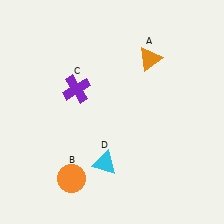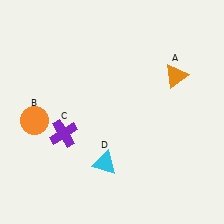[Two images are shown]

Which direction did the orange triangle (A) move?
The orange triangle (A) moved right.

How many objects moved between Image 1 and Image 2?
3 objects moved between the two images.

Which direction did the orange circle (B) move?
The orange circle (B) moved up.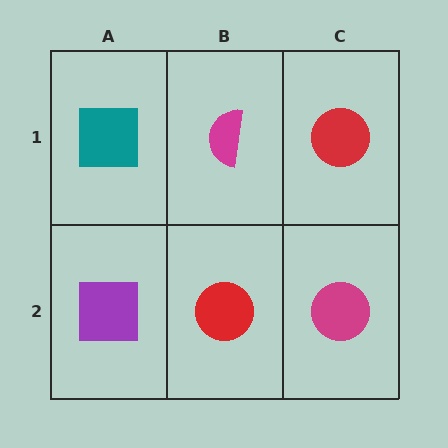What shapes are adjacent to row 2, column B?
A magenta semicircle (row 1, column B), a purple square (row 2, column A), a magenta circle (row 2, column C).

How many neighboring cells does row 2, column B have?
3.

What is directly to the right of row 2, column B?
A magenta circle.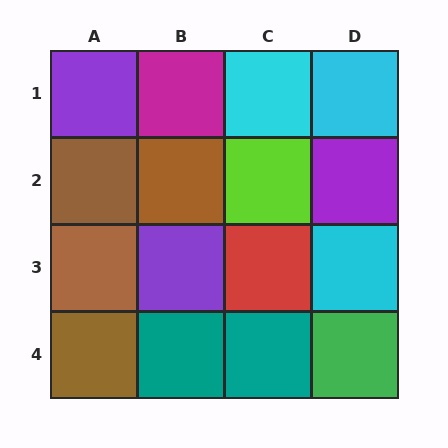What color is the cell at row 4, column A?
Brown.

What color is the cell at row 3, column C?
Red.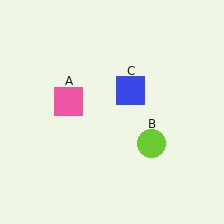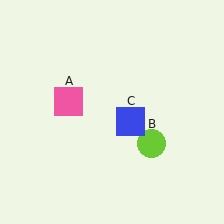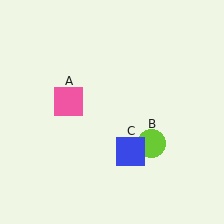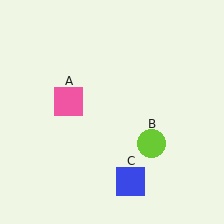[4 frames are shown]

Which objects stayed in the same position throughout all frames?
Pink square (object A) and lime circle (object B) remained stationary.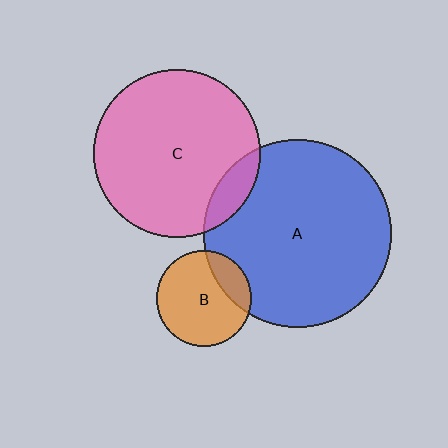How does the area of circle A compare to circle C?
Approximately 1.3 times.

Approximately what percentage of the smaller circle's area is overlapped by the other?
Approximately 10%.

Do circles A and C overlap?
Yes.